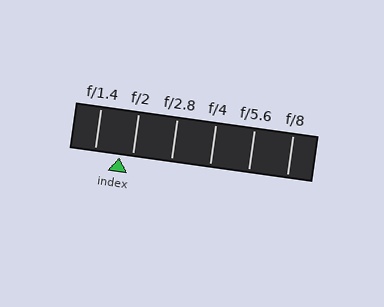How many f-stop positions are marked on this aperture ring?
There are 6 f-stop positions marked.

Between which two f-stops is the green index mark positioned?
The index mark is between f/1.4 and f/2.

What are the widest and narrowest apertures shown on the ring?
The widest aperture shown is f/1.4 and the narrowest is f/8.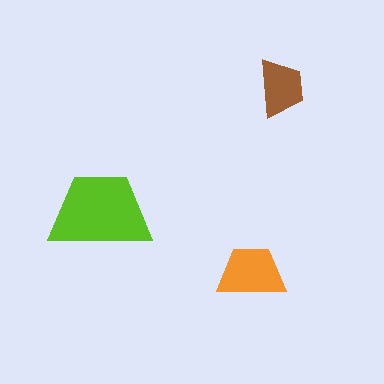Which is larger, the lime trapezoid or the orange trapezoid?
The lime one.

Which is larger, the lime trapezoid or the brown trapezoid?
The lime one.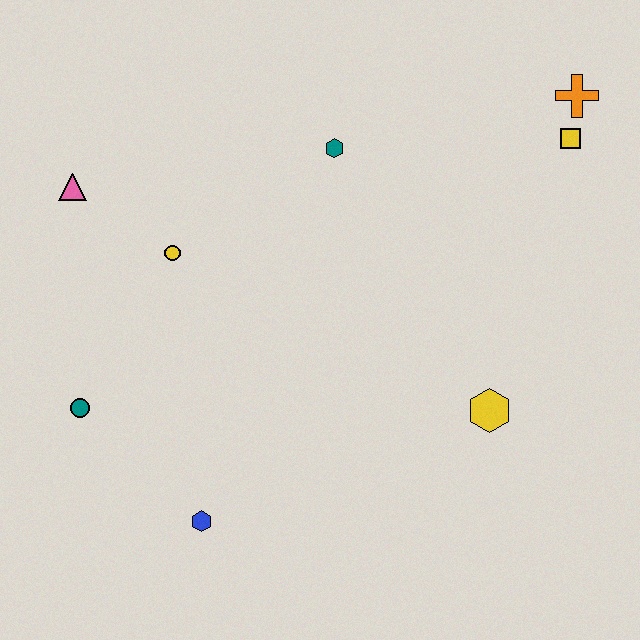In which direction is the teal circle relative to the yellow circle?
The teal circle is below the yellow circle.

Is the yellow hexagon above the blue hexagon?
Yes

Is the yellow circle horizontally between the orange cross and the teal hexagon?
No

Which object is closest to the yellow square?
The orange cross is closest to the yellow square.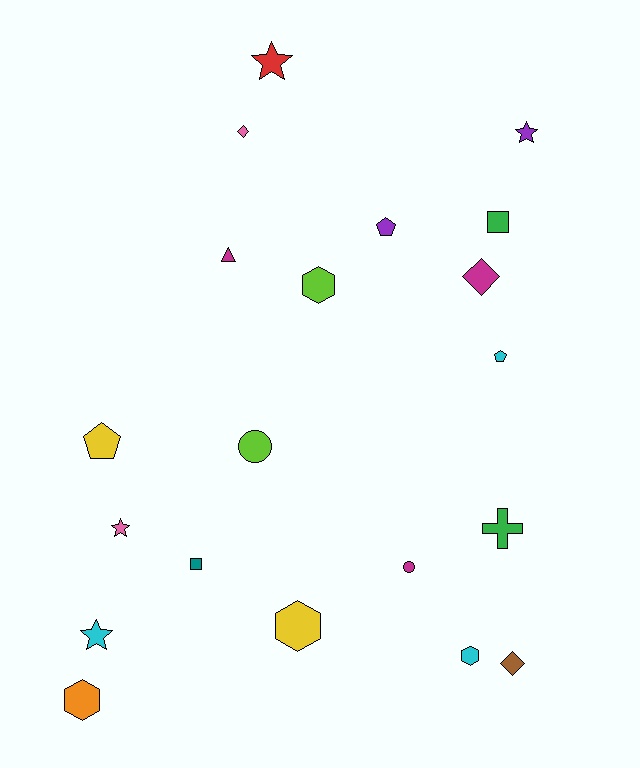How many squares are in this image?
There are 2 squares.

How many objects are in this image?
There are 20 objects.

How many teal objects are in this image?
There is 1 teal object.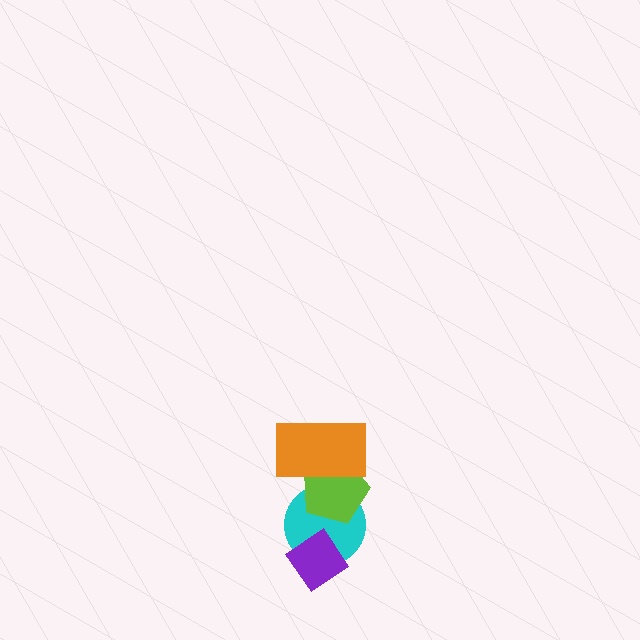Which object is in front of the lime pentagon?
The orange rectangle is in front of the lime pentagon.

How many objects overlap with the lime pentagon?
2 objects overlap with the lime pentagon.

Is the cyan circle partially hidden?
Yes, it is partially covered by another shape.